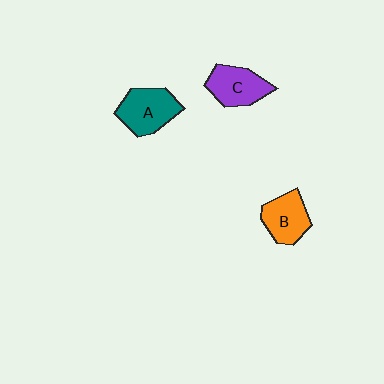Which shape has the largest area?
Shape A (teal).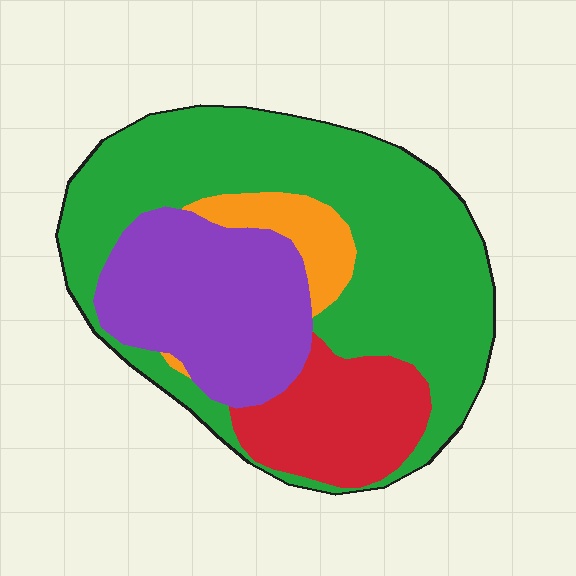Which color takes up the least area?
Orange, at roughly 5%.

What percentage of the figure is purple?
Purple takes up less than a quarter of the figure.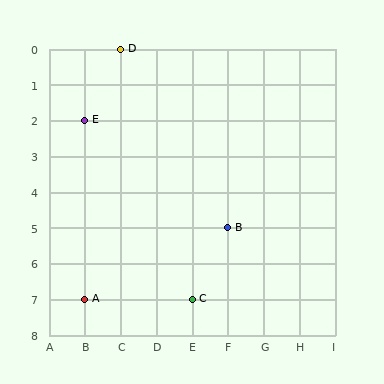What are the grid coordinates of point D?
Point D is at grid coordinates (C, 0).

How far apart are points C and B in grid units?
Points C and B are 1 column and 2 rows apart (about 2.2 grid units diagonally).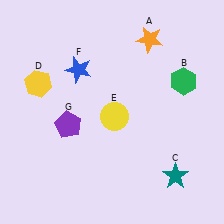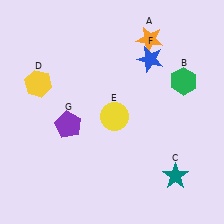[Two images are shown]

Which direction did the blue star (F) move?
The blue star (F) moved right.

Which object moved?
The blue star (F) moved right.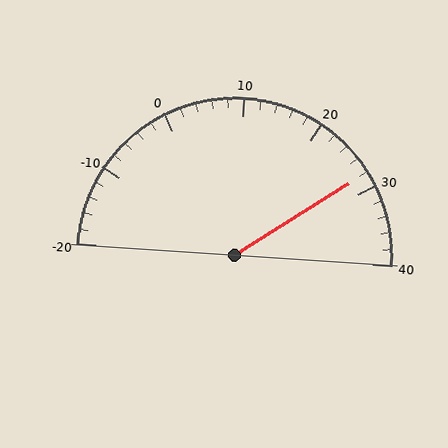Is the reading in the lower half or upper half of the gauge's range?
The reading is in the upper half of the range (-20 to 40).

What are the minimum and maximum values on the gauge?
The gauge ranges from -20 to 40.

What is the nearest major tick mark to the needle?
The nearest major tick mark is 30.